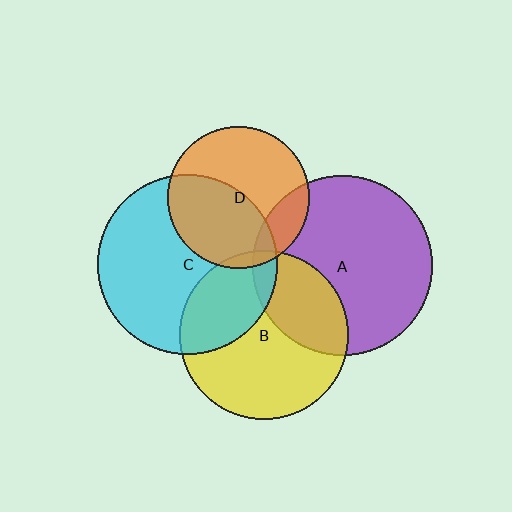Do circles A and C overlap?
Yes.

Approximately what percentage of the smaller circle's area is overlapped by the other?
Approximately 5%.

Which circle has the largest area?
Circle C (cyan).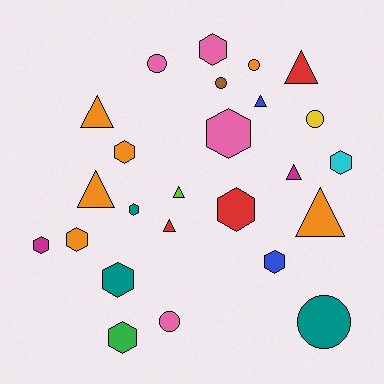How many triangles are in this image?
There are 8 triangles.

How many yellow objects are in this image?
There is 1 yellow object.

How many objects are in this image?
There are 25 objects.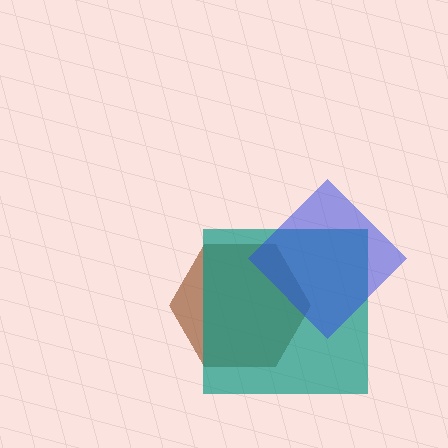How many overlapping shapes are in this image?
There are 3 overlapping shapes in the image.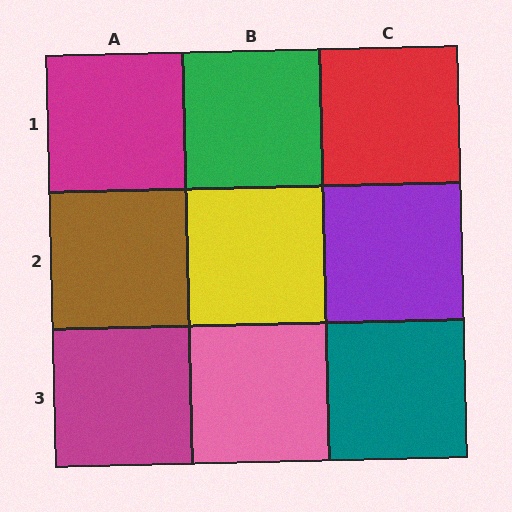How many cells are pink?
1 cell is pink.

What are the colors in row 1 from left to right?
Magenta, green, red.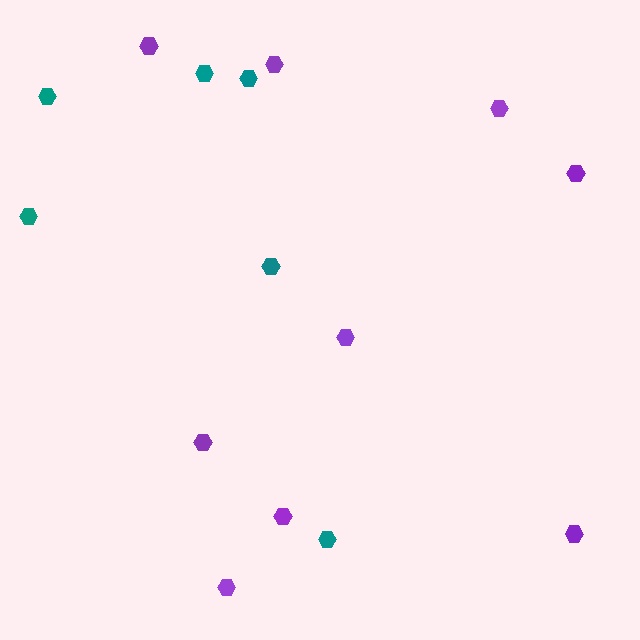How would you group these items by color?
There are 2 groups: one group of purple hexagons (9) and one group of teal hexagons (6).